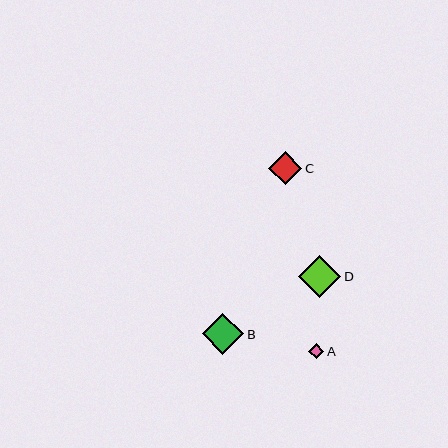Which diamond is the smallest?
Diamond A is the smallest with a size of approximately 15 pixels.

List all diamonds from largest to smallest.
From largest to smallest: D, B, C, A.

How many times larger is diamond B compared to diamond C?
Diamond B is approximately 1.3 times the size of diamond C.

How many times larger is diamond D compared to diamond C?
Diamond D is approximately 1.3 times the size of diamond C.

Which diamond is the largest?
Diamond D is the largest with a size of approximately 42 pixels.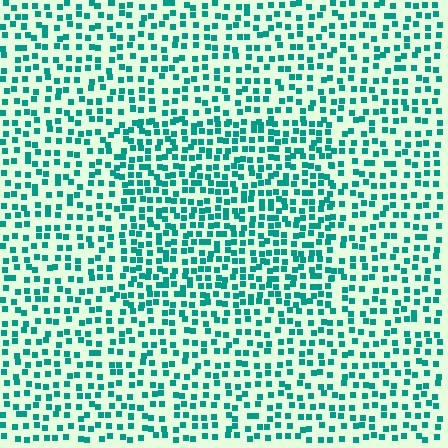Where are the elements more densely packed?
The elements are more densely packed inside the rectangle boundary.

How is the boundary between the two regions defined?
The boundary is defined by a change in element density (approximately 1.5x ratio). All elements are the same color, size, and shape.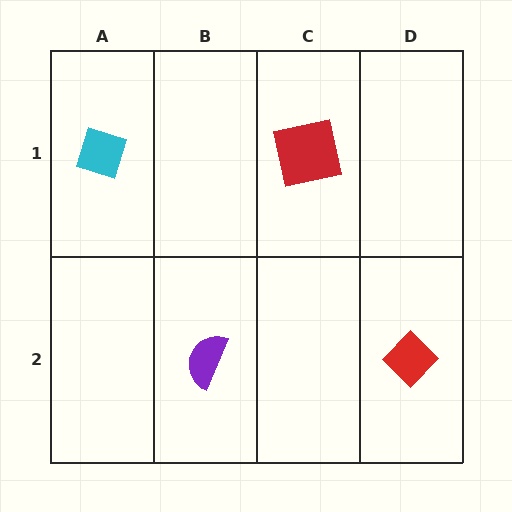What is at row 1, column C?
A red square.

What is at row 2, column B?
A purple semicircle.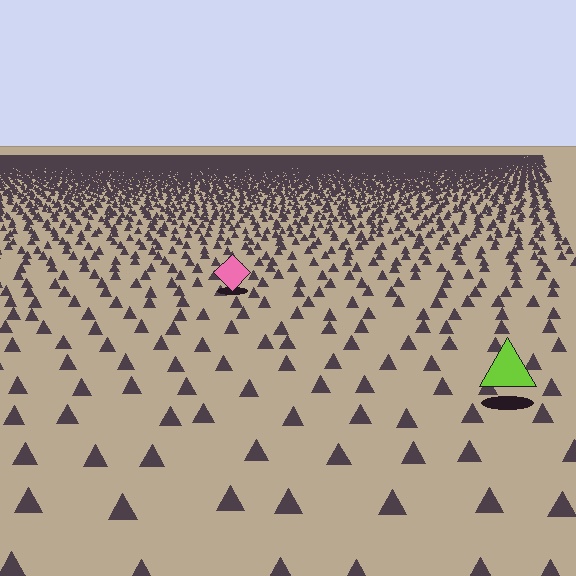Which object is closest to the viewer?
The lime triangle is closest. The texture marks near it are larger and more spread out.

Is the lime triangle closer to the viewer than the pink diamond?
Yes. The lime triangle is closer — you can tell from the texture gradient: the ground texture is coarser near it.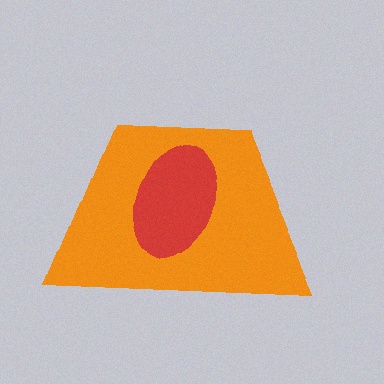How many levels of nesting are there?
2.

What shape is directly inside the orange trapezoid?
The red ellipse.